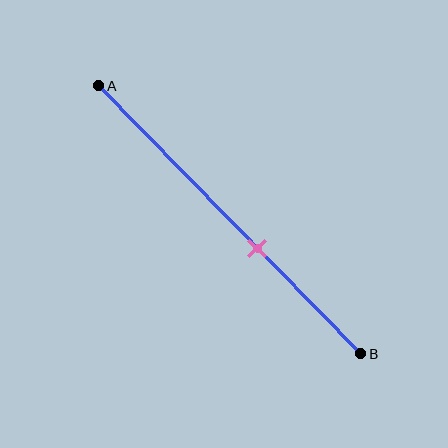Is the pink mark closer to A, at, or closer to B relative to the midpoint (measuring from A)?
The pink mark is closer to point B than the midpoint of segment AB.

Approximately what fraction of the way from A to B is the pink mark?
The pink mark is approximately 60% of the way from A to B.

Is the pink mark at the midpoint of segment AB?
No, the mark is at about 60% from A, not at the 50% midpoint.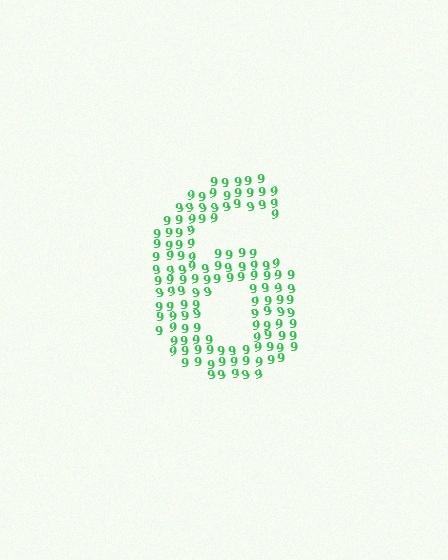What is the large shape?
The large shape is the digit 6.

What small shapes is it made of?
It is made of small digit 9's.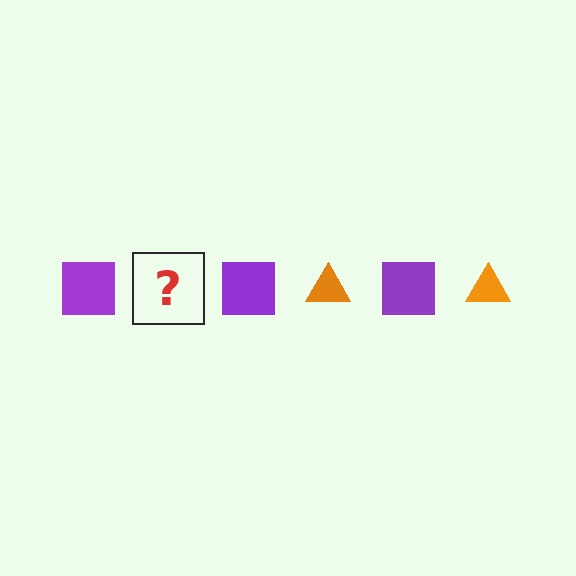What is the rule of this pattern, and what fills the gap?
The rule is that the pattern alternates between purple square and orange triangle. The gap should be filled with an orange triangle.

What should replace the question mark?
The question mark should be replaced with an orange triangle.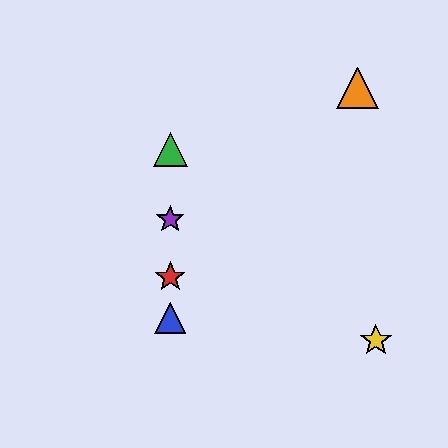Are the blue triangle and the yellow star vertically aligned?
No, the blue triangle is at x≈170 and the yellow star is at x≈376.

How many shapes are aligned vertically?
4 shapes (the red star, the blue triangle, the green triangle, the purple star) are aligned vertically.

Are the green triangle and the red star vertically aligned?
Yes, both are at x≈170.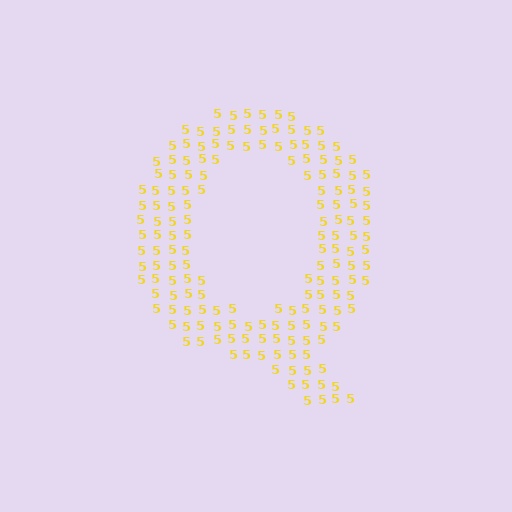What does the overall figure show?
The overall figure shows the letter Q.